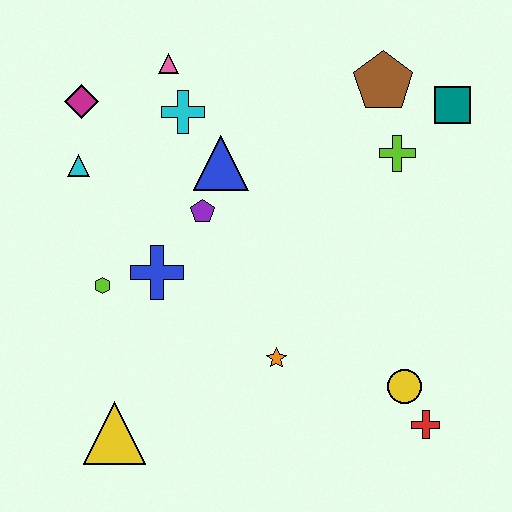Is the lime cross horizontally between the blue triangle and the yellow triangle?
No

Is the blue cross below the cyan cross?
Yes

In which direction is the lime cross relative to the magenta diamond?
The lime cross is to the right of the magenta diamond.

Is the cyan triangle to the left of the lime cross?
Yes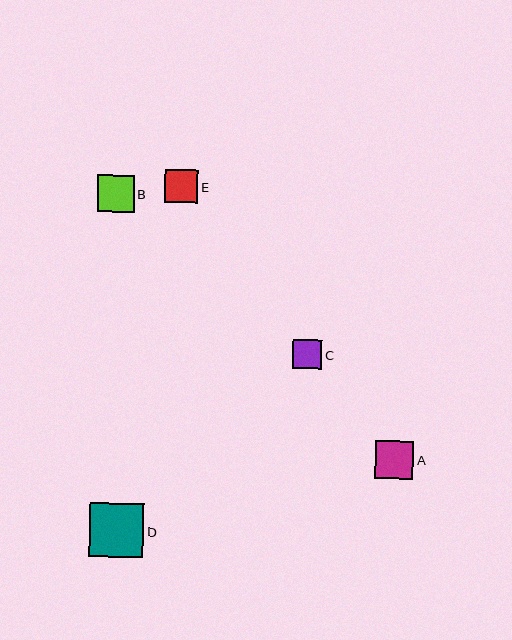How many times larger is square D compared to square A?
Square D is approximately 1.4 times the size of square A.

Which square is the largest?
Square D is the largest with a size of approximately 54 pixels.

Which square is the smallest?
Square C is the smallest with a size of approximately 29 pixels.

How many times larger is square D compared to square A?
Square D is approximately 1.4 times the size of square A.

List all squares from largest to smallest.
From largest to smallest: D, A, B, E, C.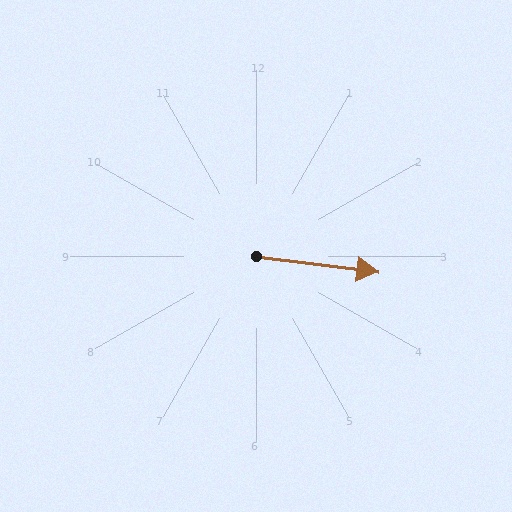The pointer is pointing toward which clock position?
Roughly 3 o'clock.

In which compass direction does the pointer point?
East.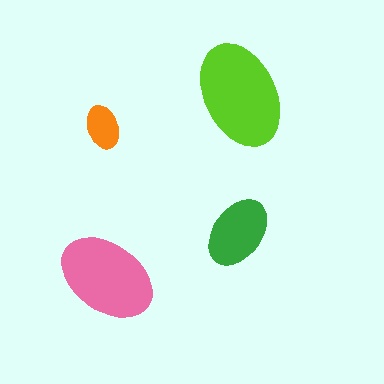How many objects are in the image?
There are 4 objects in the image.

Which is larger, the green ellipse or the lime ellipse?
The lime one.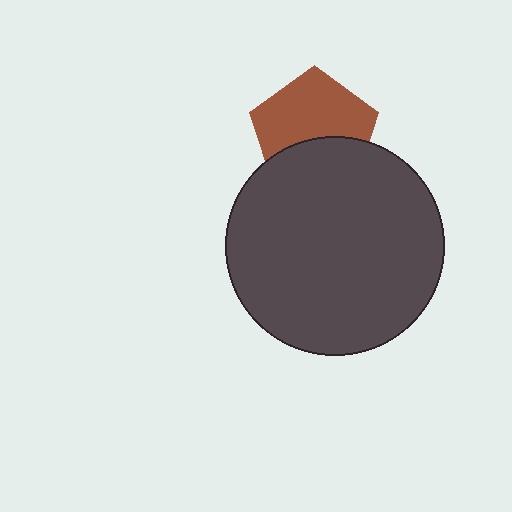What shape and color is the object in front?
The object in front is a dark gray circle.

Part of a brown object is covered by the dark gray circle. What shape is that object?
It is a pentagon.